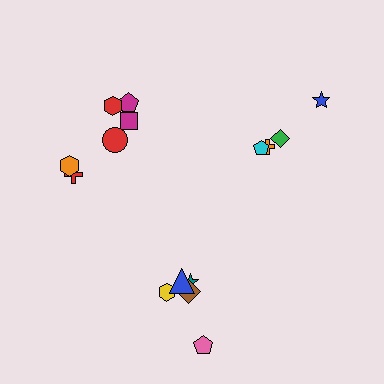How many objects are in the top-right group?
There are 4 objects.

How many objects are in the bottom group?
There are 5 objects.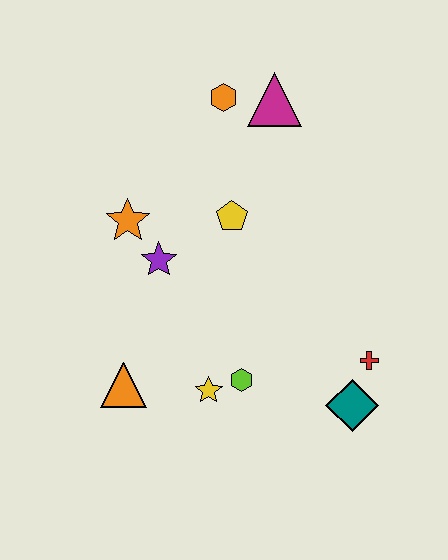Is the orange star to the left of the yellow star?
Yes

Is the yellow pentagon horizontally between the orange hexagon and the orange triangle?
No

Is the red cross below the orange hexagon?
Yes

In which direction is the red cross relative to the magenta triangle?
The red cross is below the magenta triangle.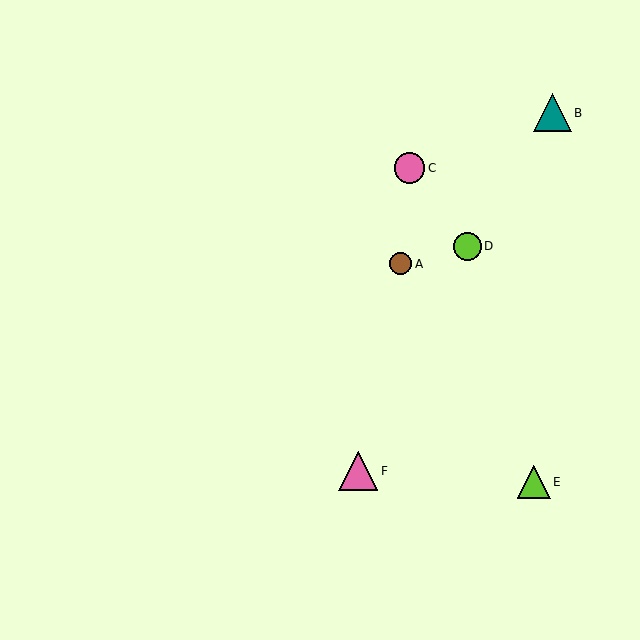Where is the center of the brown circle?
The center of the brown circle is at (401, 264).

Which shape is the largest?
The pink triangle (labeled F) is the largest.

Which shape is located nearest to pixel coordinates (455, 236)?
The lime circle (labeled D) at (467, 246) is nearest to that location.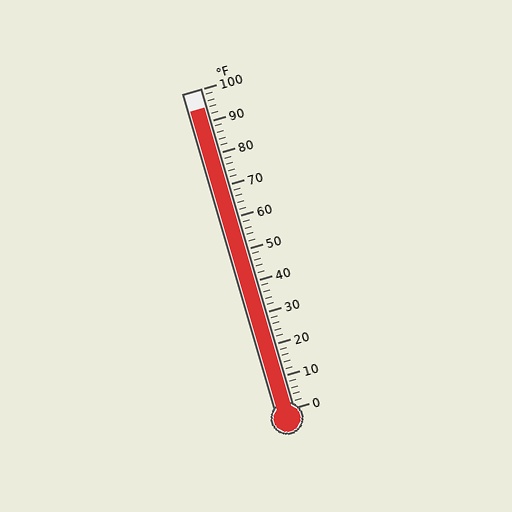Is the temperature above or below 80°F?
The temperature is above 80°F.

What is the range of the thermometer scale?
The thermometer scale ranges from 0°F to 100°F.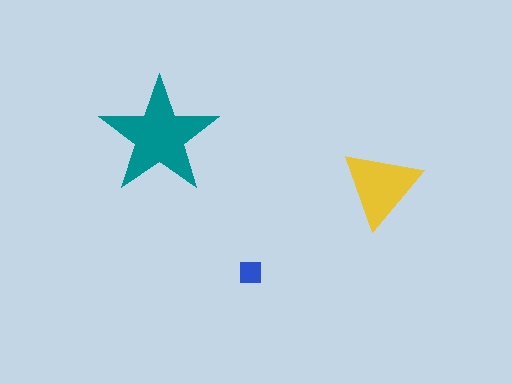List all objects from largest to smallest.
The teal star, the yellow triangle, the blue square.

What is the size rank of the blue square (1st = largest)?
3rd.